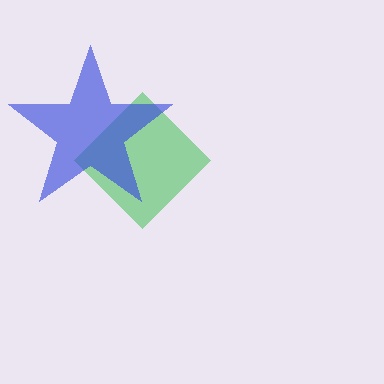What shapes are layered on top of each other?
The layered shapes are: a green diamond, a blue star.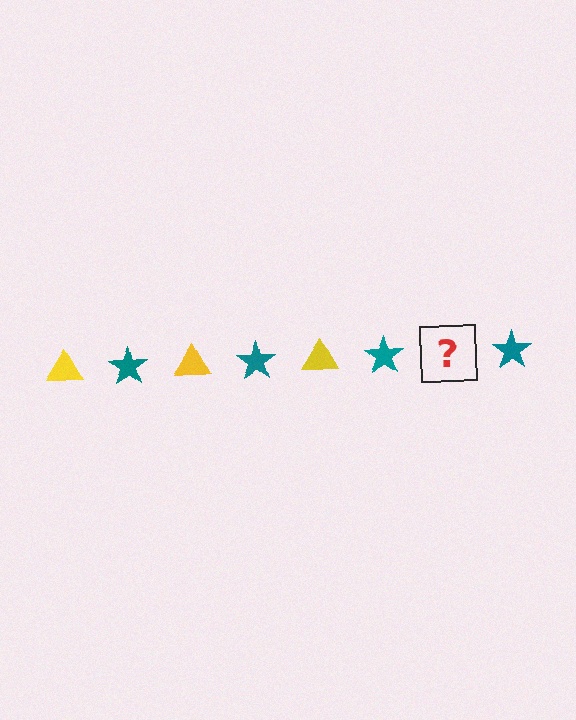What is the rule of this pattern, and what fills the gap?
The rule is that the pattern alternates between yellow triangle and teal star. The gap should be filled with a yellow triangle.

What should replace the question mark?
The question mark should be replaced with a yellow triangle.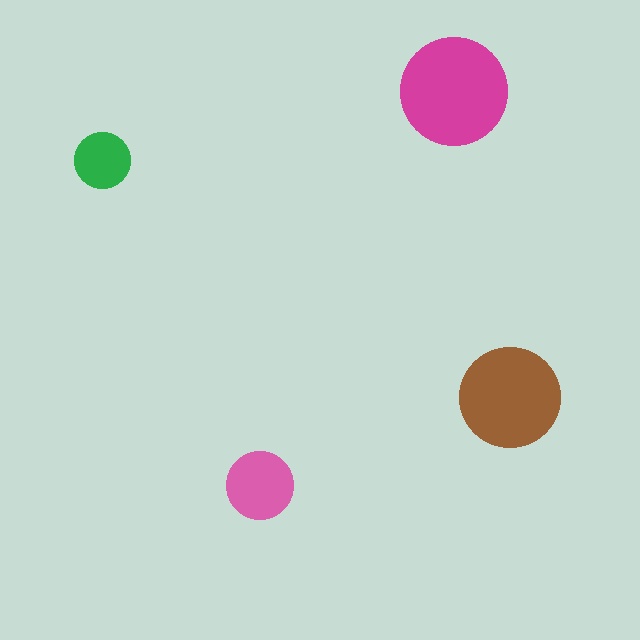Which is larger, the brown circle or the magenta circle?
The magenta one.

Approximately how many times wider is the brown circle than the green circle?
About 2 times wider.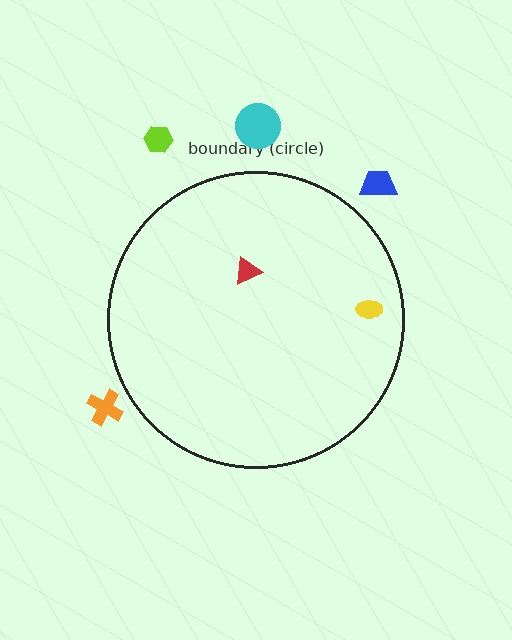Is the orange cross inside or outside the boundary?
Outside.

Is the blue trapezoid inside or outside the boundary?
Outside.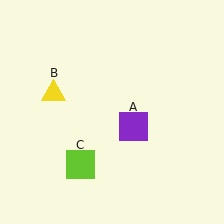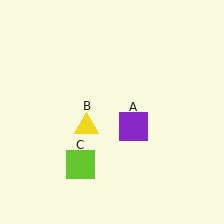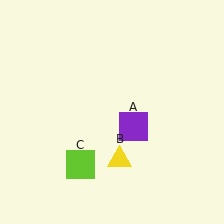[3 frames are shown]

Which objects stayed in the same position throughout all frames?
Purple square (object A) and lime square (object C) remained stationary.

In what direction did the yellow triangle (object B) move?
The yellow triangle (object B) moved down and to the right.